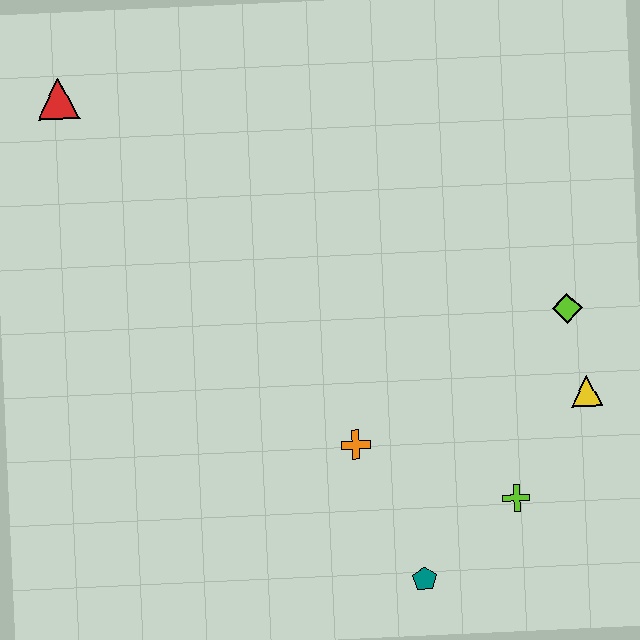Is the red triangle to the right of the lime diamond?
No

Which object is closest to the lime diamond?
The yellow triangle is closest to the lime diamond.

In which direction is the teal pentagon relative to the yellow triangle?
The teal pentagon is below the yellow triangle.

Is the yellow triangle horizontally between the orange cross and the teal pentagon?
No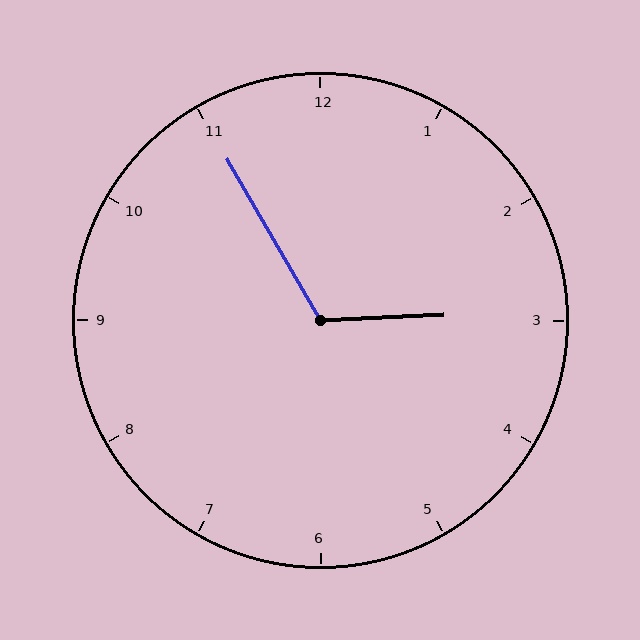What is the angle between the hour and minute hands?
Approximately 118 degrees.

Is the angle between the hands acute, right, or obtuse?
It is obtuse.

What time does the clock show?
2:55.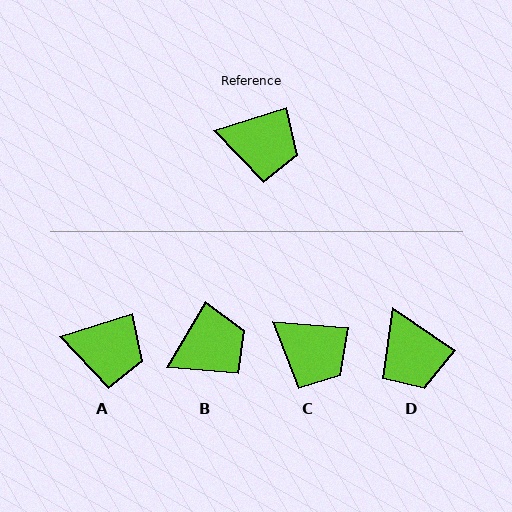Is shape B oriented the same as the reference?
No, it is off by about 42 degrees.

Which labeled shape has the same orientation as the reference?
A.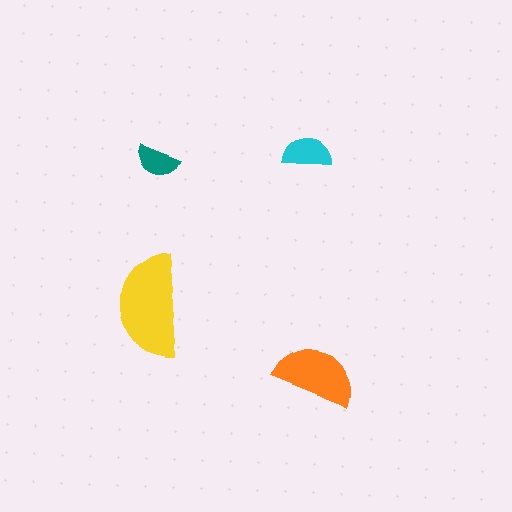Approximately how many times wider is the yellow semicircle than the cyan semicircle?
About 2 times wider.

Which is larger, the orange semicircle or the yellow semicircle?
The yellow one.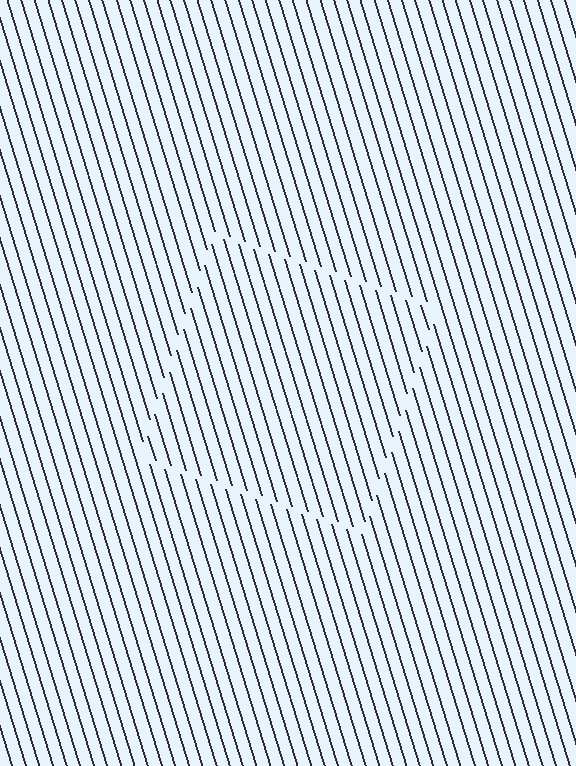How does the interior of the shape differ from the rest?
The interior of the shape contains the same grating, shifted by half a period — the contour is defined by the phase discontinuity where line-ends from the inner and outer gratings abut.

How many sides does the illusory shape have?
4 sides — the line-ends trace a square.